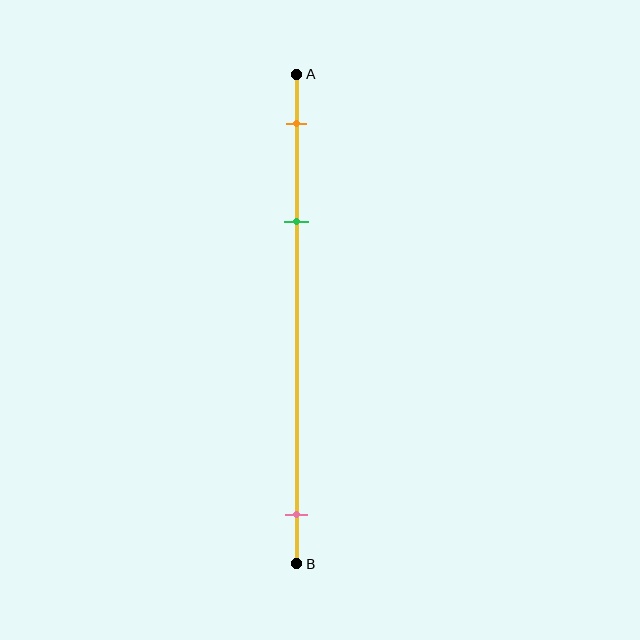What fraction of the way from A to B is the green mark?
The green mark is approximately 30% (0.3) of the way from A to B.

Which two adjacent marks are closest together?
The orange and green marks are the closest adjacent pair.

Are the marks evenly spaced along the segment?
No, the marks are not evenly spaced.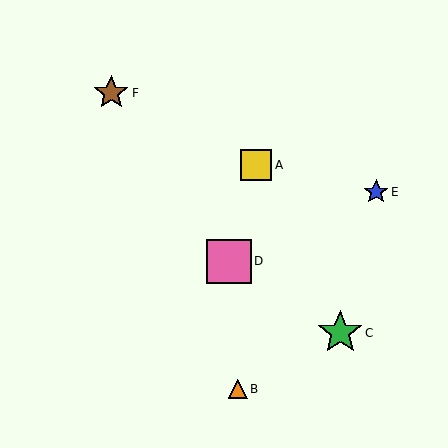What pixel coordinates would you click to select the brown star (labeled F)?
Click at (111, 93) to select the brown star F.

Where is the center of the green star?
The center of the green star is at (340, 333).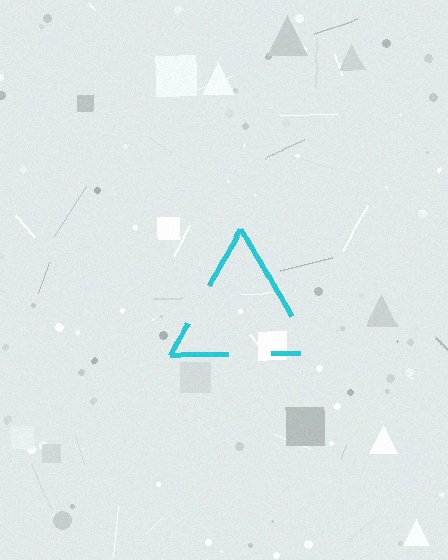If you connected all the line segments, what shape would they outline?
They would outline a triangle.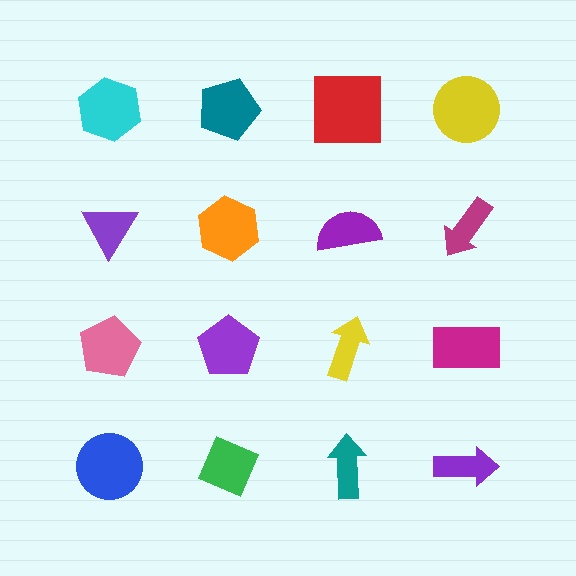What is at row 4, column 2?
A green diamond.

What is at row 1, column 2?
A teal pentagon.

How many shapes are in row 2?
4 shapes.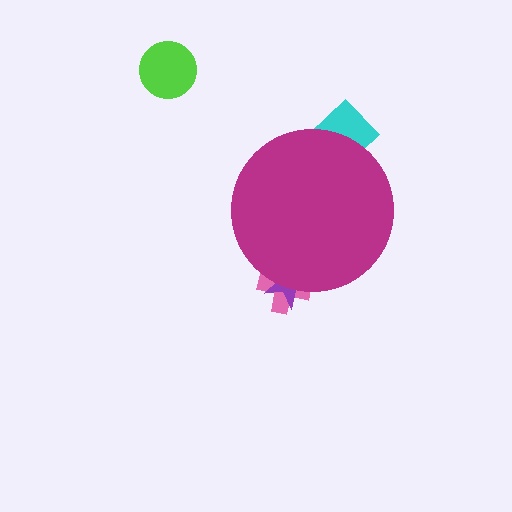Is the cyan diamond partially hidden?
Yes, the cyan diamond is partially hidden behind the magenta circle.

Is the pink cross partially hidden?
Yes, the pink cross is partially hidden behind the magenta circle.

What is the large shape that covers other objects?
A magenta circle.